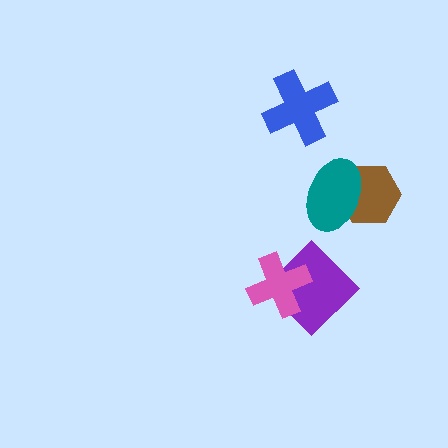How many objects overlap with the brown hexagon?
1 object overlaps with the brown hexagon.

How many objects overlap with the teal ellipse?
1 object overlaps with the teal ellipse.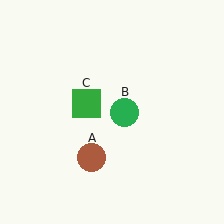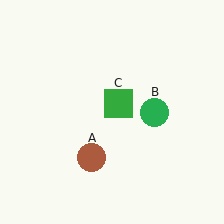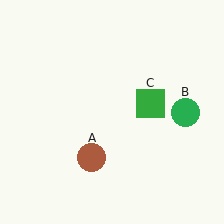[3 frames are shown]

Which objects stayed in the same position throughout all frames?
Brown circle (object A) remained stationary.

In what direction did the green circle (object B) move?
The green circle (object B) moved right.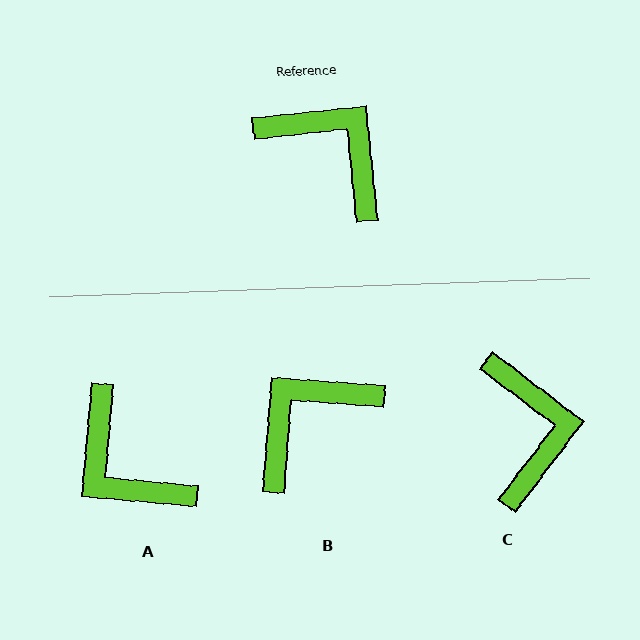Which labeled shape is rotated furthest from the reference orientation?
A, about 169 degrees away.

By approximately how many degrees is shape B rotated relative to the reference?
Approximately 80 degrees counter-clockwise.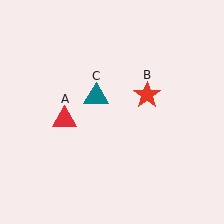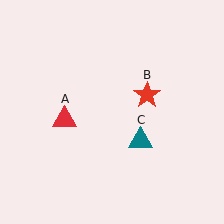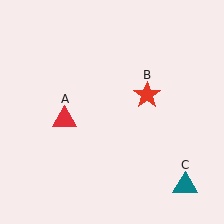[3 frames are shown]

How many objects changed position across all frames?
1 object changed position: teal triangle (object C).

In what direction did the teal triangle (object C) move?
The teal triangle (object C) moved down and to the right.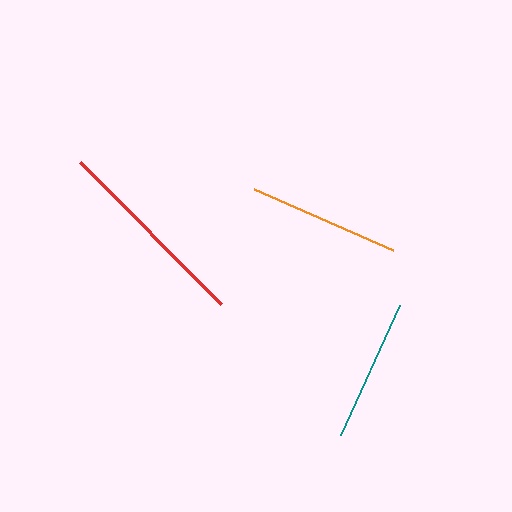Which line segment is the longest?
The red line is the longest at approximately 200 pixels.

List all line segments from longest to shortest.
From longest to shortest: red, orange, teal.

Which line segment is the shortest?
The teal line is the shortest at approximately 143 pixels.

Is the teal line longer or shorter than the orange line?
The orange line is longer than the teal line.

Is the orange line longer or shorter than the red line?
The red line is longer than the orange line.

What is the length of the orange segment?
The orange segment is approximately 152 pixels long.